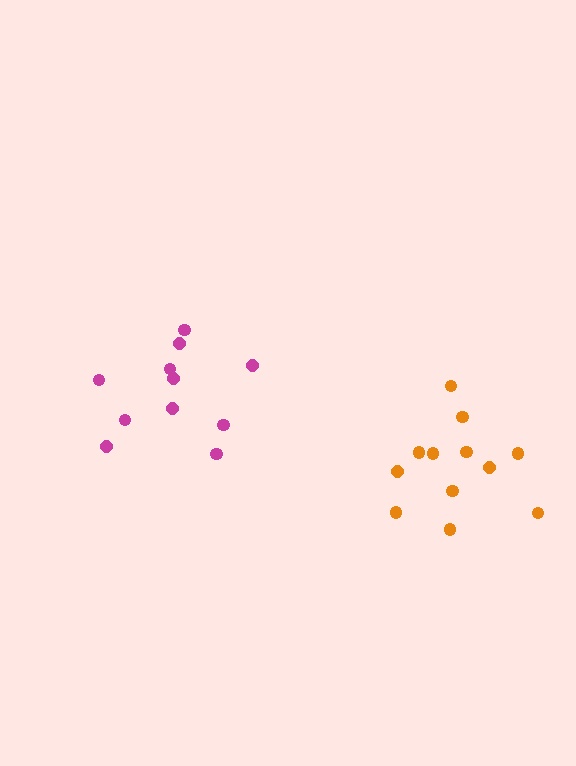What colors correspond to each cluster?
The clusters are colored: magenta, orange.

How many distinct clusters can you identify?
There are 2 distinct clusters.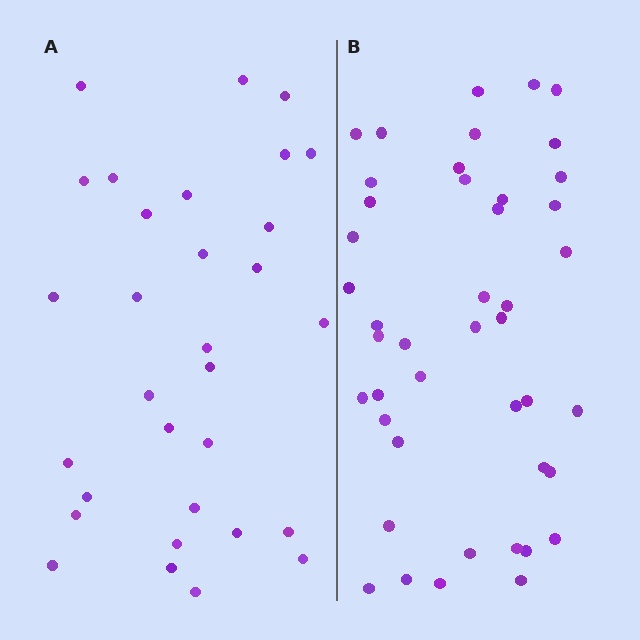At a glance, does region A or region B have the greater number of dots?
Region B (the right region) has more dots.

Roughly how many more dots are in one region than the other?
Region B has approximately 15 more dots than region A.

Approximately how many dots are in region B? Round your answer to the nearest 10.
About 40 dots. (The exact count is 44, which rounds to 40.)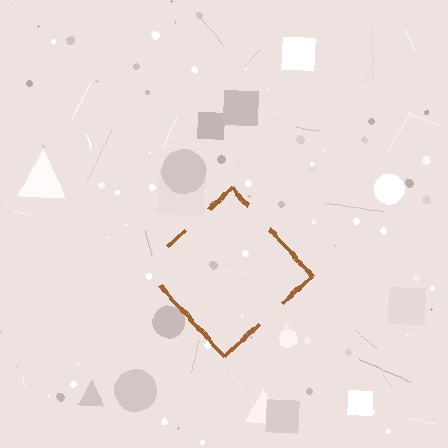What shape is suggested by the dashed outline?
The dashed outline suggests a diamond.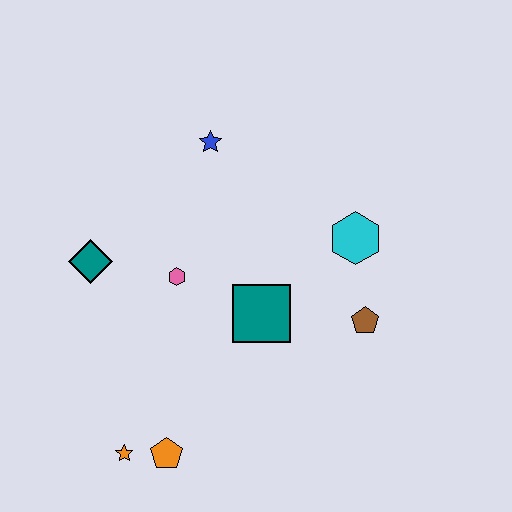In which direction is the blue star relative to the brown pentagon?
The blue star is above the brown pentagon.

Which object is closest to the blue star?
The pink hexagon is closest to the blue star.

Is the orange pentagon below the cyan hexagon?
Yes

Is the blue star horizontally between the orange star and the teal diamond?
No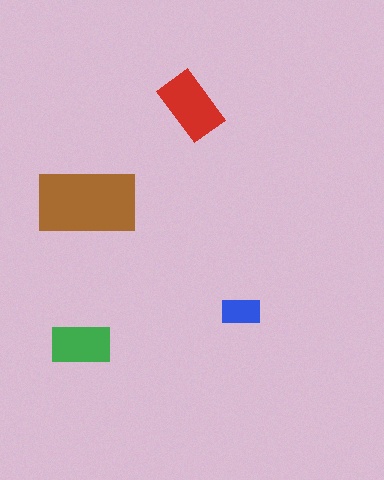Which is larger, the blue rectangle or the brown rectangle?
The brown one.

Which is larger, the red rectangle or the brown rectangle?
The brown one.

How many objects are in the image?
There are 4 objects in the image.